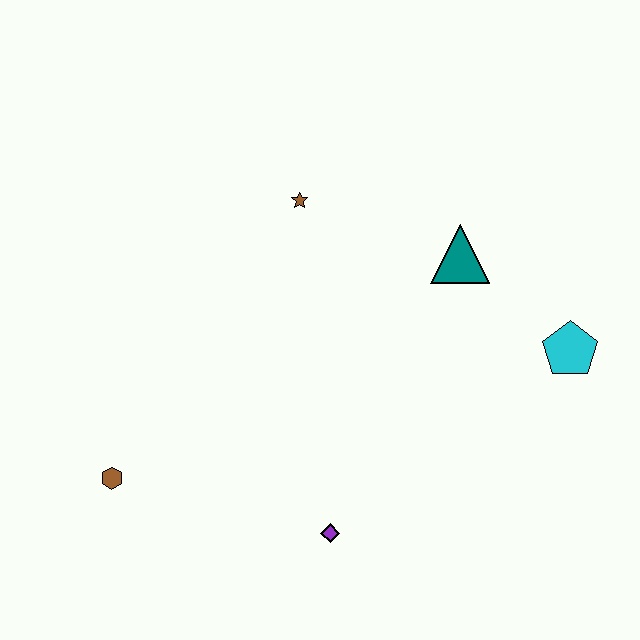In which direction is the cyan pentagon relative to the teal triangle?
The cyan pentagon is to the right of the teal triangle.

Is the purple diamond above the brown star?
No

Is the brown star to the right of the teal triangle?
No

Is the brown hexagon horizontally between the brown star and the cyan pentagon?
No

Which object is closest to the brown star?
The teal triangle is closest to the brown star.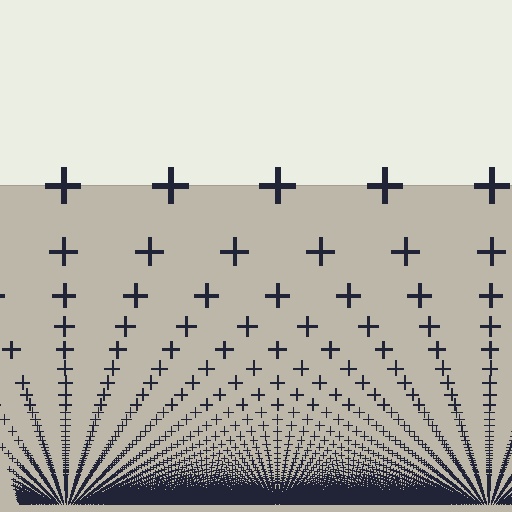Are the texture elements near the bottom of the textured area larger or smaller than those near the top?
Smaller. The gradient is inverted — elements near the bottom are smaller and denser.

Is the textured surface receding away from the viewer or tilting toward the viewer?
The surface appears to tilt toward the viewer. Texture elements get larger and sparser toward the top.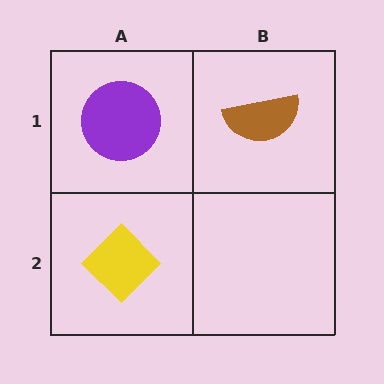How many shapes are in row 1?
2 shapes.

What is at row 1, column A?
A purple circle.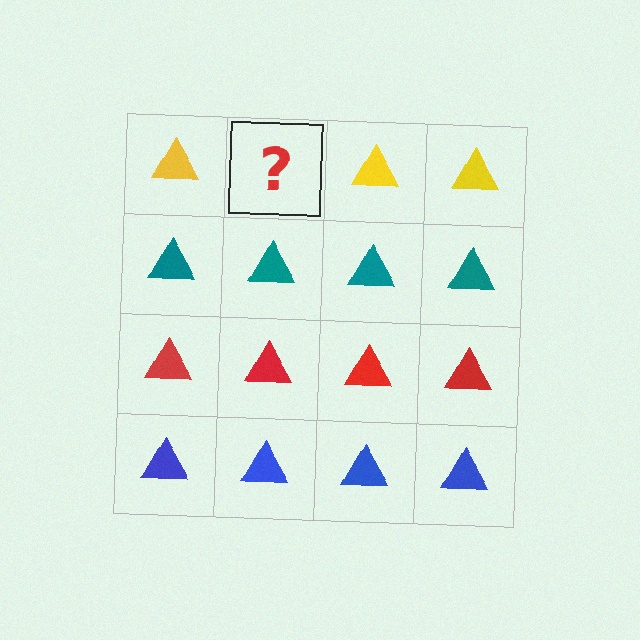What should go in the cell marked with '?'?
The missing cell should contain a yellow triangle.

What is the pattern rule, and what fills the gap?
The rule is that each row has a consistent color. The gap should be filled with a yellow triangle.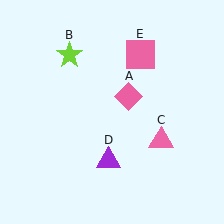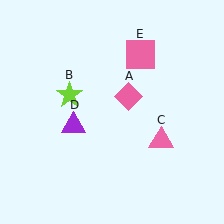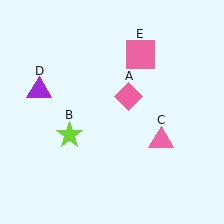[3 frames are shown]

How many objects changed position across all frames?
2 objects changed position: lime star (object B), purple triangle (object D).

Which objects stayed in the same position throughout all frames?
Pink diamond (object A) and pink triangle (object C) and pink square (object E) remained stationary.